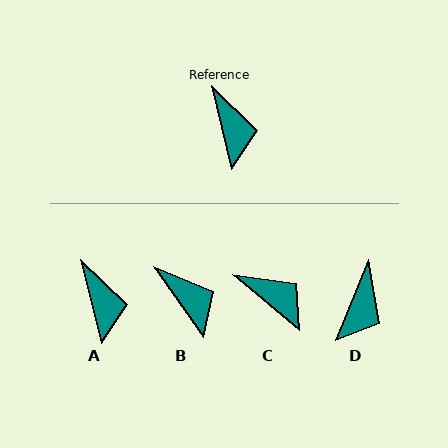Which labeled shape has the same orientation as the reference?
A.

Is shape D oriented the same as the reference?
No, it is off by about 36 degrees.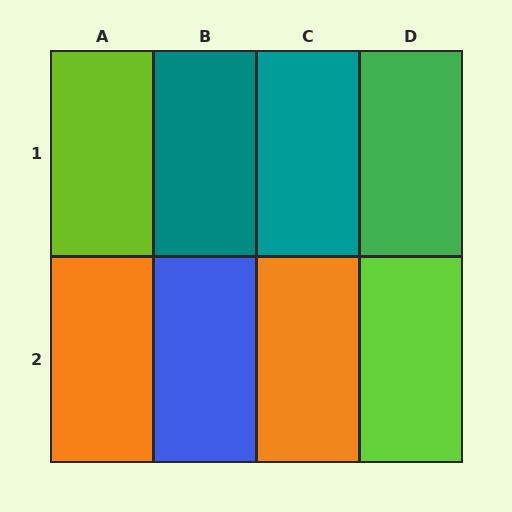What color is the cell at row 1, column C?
Teal.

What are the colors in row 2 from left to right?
Orange, blue, orange, lime.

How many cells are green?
1 cell is green.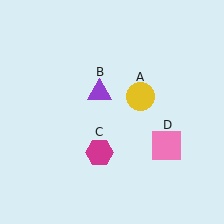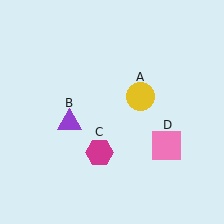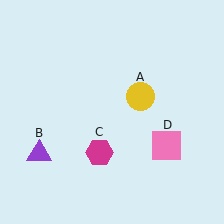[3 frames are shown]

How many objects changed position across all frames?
1 object changed position: purple triangle (object B).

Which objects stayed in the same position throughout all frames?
Yellow circle (object A) and magenta hexagon (object C) and pink square (object D) remained stationary.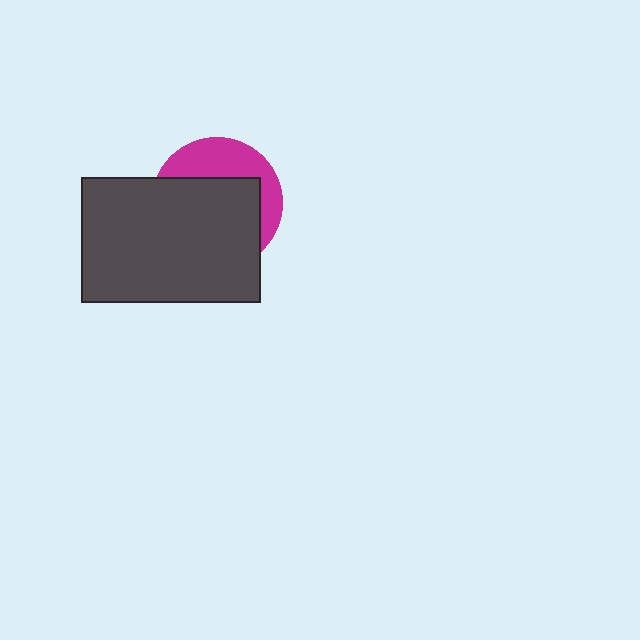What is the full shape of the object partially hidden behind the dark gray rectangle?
The partially hidden object is a magenta circle.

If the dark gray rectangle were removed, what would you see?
You would see the complete magenta circle.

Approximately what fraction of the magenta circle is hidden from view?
Roughly 65% of the magenta circle is hidden behind the dark gray rectangle.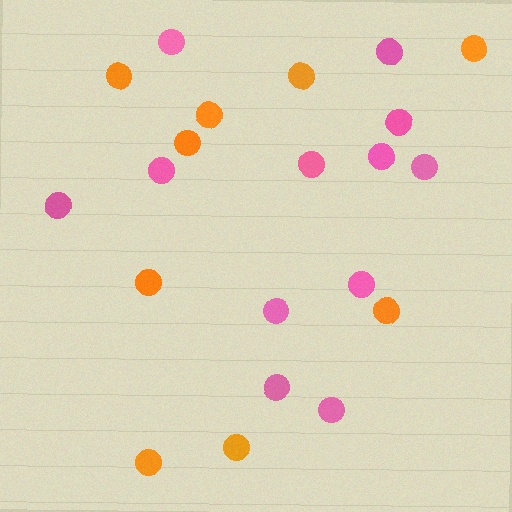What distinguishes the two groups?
There are 2 groups: one group of orange circles (9) and one group of pink circles (12).